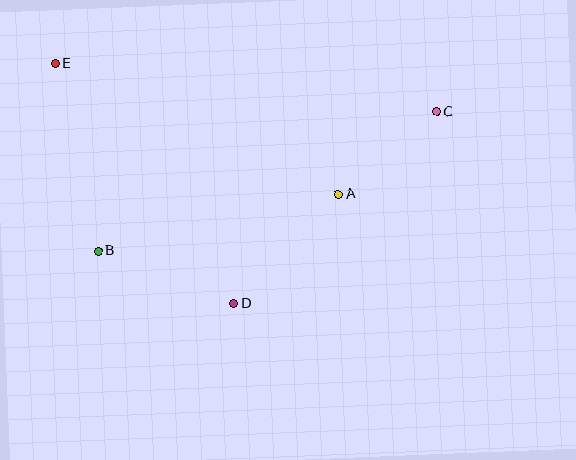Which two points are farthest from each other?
Points C and E are farthest from each other.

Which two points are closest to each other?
Points A and C are closest to each other.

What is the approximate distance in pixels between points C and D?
The distance between C and D is approximately 279 pixels.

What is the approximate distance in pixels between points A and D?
The distance between A and D is approximately 152 pixels.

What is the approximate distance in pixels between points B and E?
The distance between B and E is approximately 192 pixels.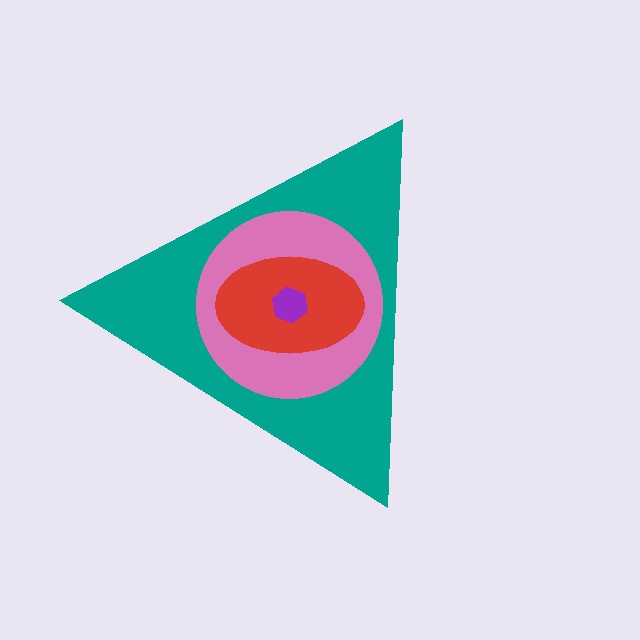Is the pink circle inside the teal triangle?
Yes.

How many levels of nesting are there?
4.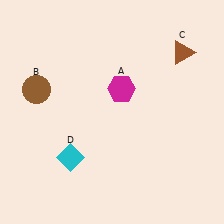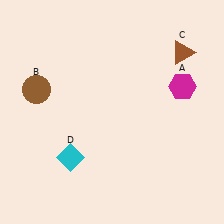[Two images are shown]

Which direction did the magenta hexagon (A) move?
The magenta hexagon (A) moved right.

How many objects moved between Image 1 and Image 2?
1 object moved between the two images.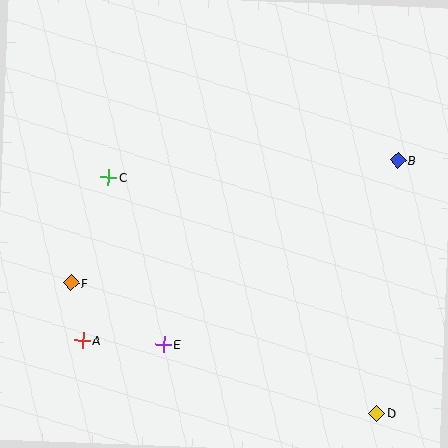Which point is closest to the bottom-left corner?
Point A is closest to the bottom-left corner.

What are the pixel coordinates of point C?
Point C is at (108, 177).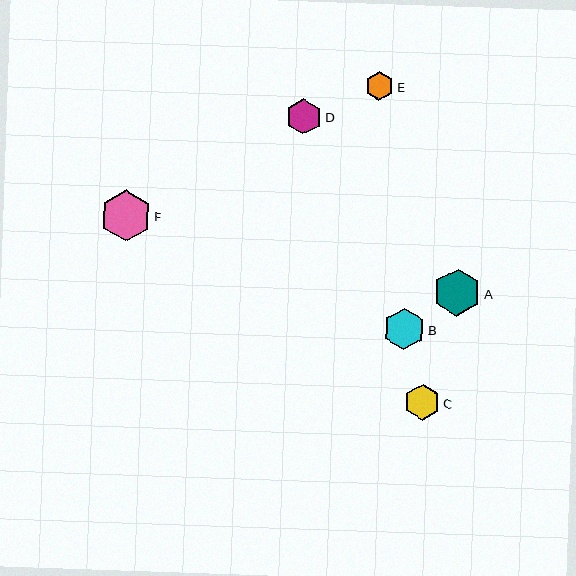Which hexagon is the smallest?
Hexagon E is the smallest with a size of approximately 28 pixels.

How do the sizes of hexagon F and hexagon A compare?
Hexagon F and hexagon A are approximately the same size.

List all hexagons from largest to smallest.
From largest to smallest: F, A, B, D, C, E.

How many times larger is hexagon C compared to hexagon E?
Hexagon C is approximately 1.2 times the size of hexagon E.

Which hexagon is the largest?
Hexagon F is the largest with a size of approximately 51 pixels.